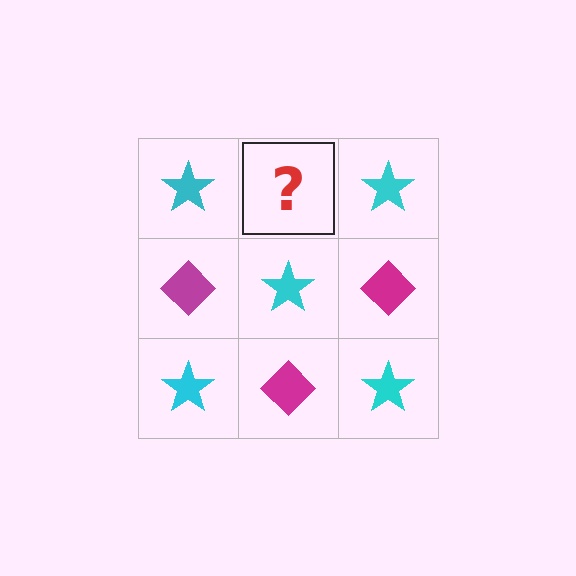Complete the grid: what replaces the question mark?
The question mark should be replaced with a magenta diamond.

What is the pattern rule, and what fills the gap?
The rule is that it alternates cyan star and magenta diamond in a checkerboard pattern. The gap should be filled with a magenta diamond.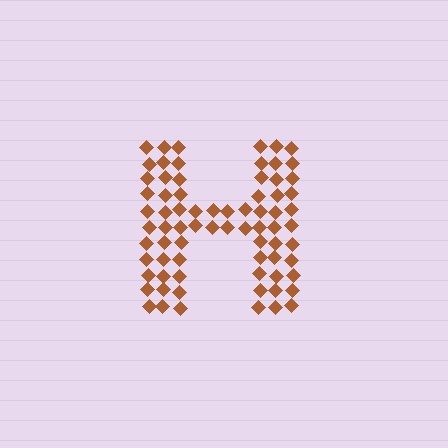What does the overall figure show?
The overall figure shows the letter H.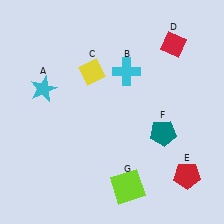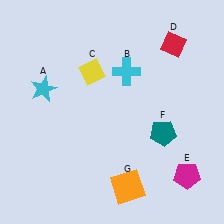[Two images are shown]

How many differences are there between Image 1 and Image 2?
There are 2 differences between the two images.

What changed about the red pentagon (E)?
In Image 1, E is red. In Image 2, it changed to magenta.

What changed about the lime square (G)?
In Image 1, G is lime. In Image 2, it changed to orange.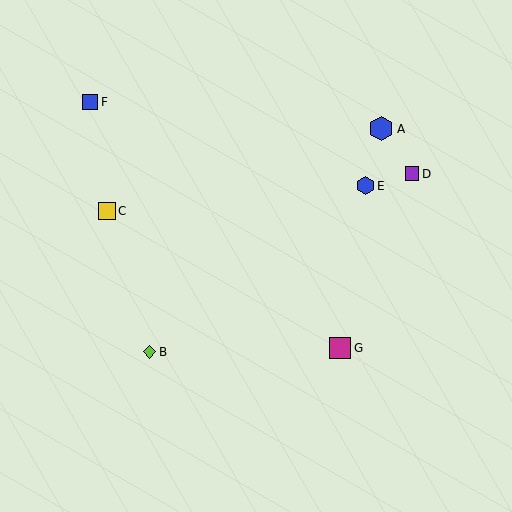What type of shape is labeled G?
Shape G is a magenta square.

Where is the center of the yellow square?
The center of the yellow square is at (107, 211).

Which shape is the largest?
The blue hexagon (labeled A) is the largest.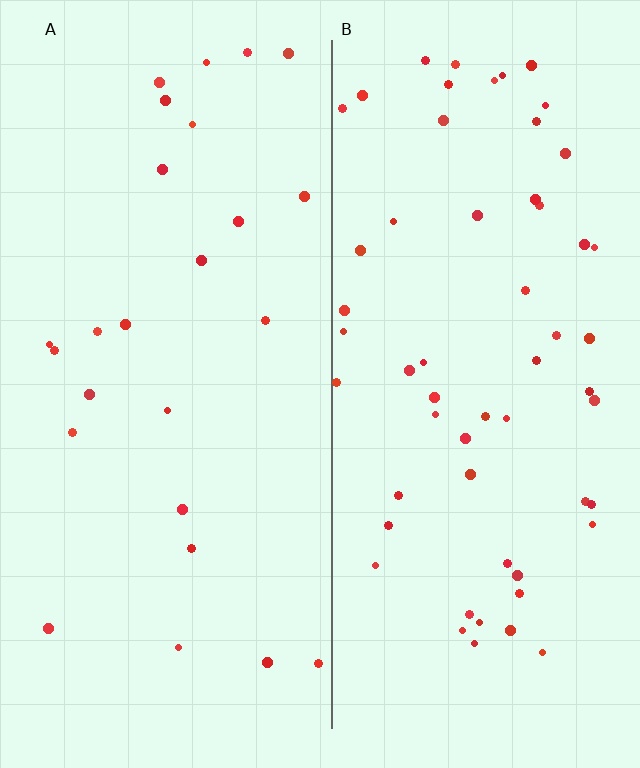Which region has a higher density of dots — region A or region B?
B (the right).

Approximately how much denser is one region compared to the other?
Approximately 2.3× — region B over region A.